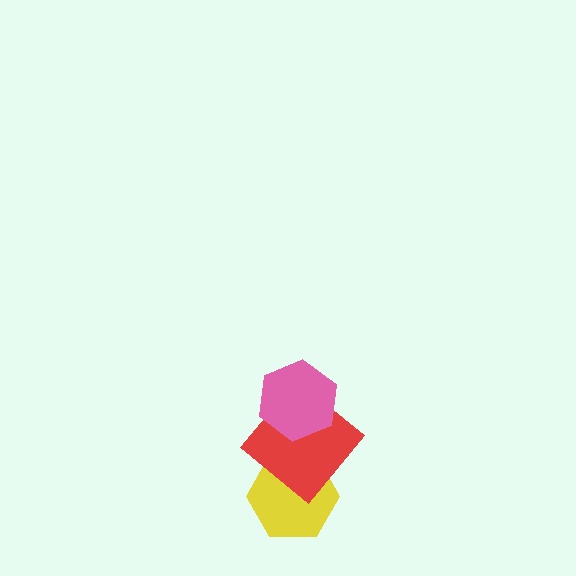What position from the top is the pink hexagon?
The pink hexagon is 1st from the top.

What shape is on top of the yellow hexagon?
The red diamond is on top of the yellow hexagon.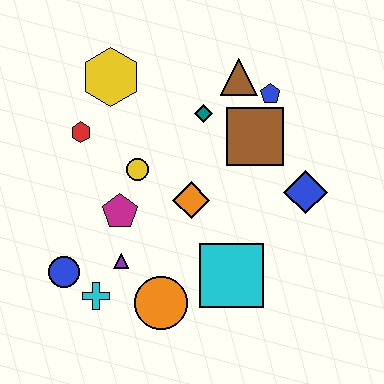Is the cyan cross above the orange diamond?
No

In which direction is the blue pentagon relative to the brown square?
The blue pentagon is above the brown square.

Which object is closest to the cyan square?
The orange circle is closest to the cyan square.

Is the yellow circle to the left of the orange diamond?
Yes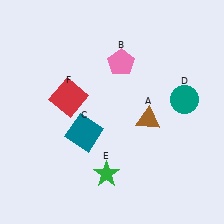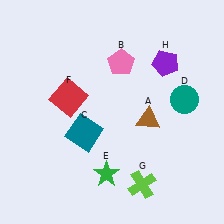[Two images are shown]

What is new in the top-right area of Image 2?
A purple pentagon (H) was added in the top-right area of Image 2.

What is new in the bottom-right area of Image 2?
A lime cross (G) was added in the bottom-right area of Image 2.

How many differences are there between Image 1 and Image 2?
There are 2 differences between the two images.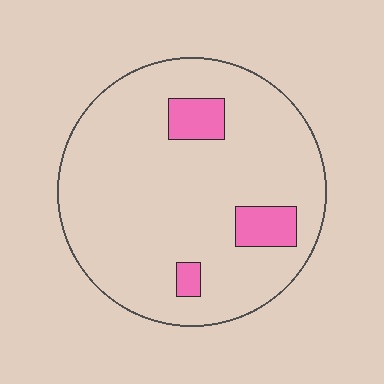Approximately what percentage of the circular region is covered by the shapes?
Approximately 10%.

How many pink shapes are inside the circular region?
3.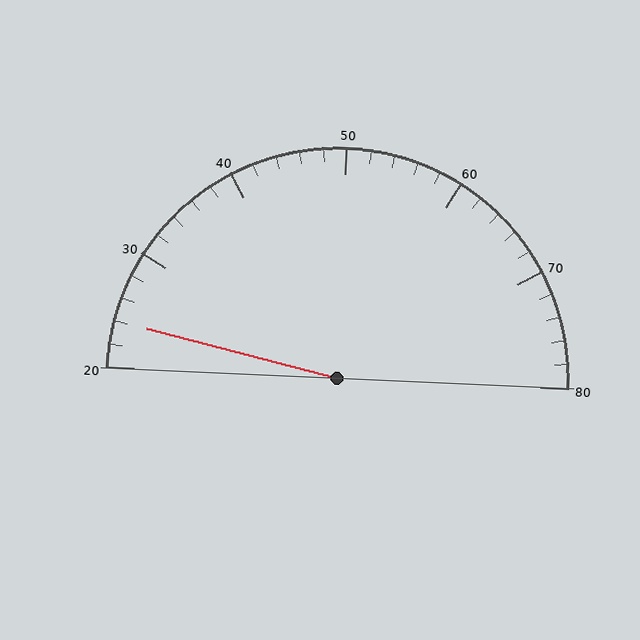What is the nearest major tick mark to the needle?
The nearest major tick mark is 20.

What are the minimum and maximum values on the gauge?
The gauge ranges from 20 to 80.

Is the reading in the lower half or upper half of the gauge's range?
The reading is in the lower half of the range (20 to 80).